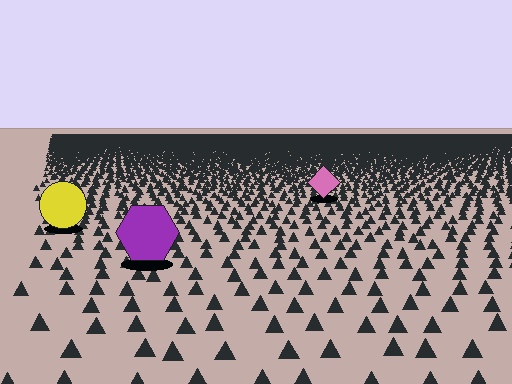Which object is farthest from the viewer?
The pink diamond is farthest from the viewer. It appears smaller and the ground texture around it is denser.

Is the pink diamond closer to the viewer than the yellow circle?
No. The yellow circle is closer — you can tell from the texture gradient: the ground texture is coarser near it.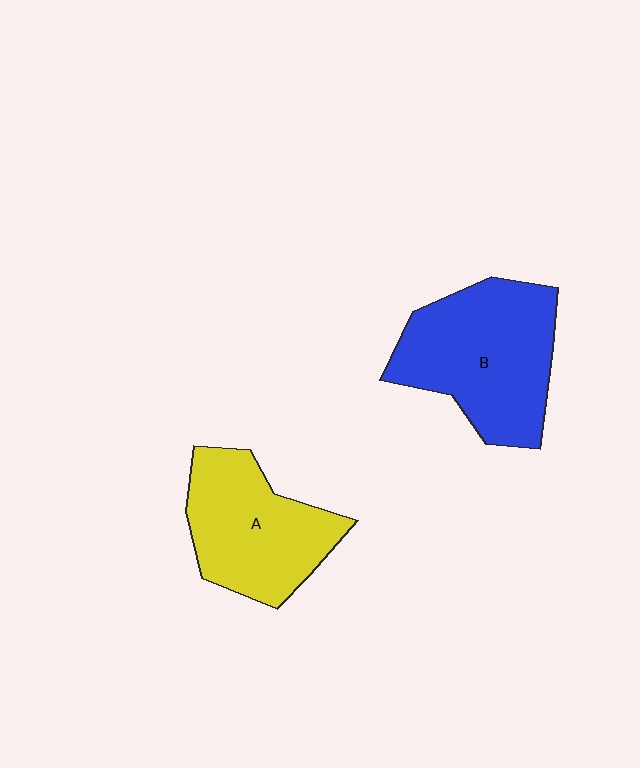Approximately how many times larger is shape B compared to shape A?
Approximately 1.2 times.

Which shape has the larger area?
Shape B (blue).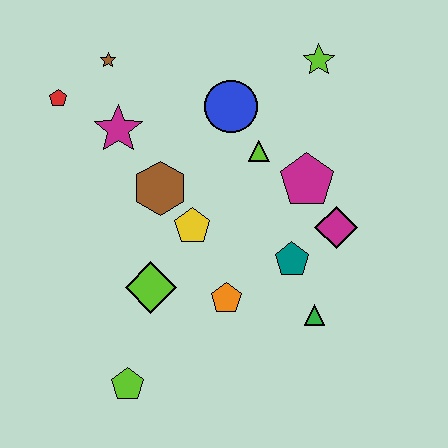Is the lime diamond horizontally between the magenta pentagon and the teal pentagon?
No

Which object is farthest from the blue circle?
The lime pentagon is farthest from the blue circle.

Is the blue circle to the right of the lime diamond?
Yes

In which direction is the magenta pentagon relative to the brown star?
The magenta pentagon is to the right of the brown star.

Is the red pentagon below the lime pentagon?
No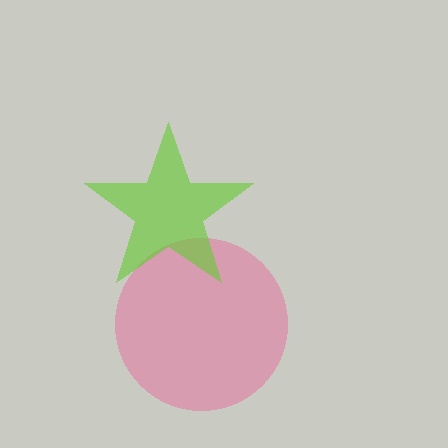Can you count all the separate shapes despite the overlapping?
Yes, there are 2 separate shapes.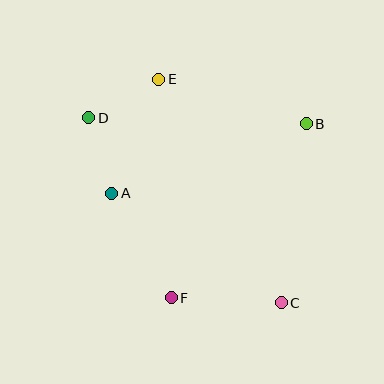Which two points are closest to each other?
Points A and D are closest to each other.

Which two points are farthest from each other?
Points C and D are farthest from each other.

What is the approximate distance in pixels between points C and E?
The distance between C and E is approximately 255 pixels.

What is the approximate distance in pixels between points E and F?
The distance between E and F is approximately 219 pixels.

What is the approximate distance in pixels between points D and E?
The distance between D and E is approximately 80 pixels.